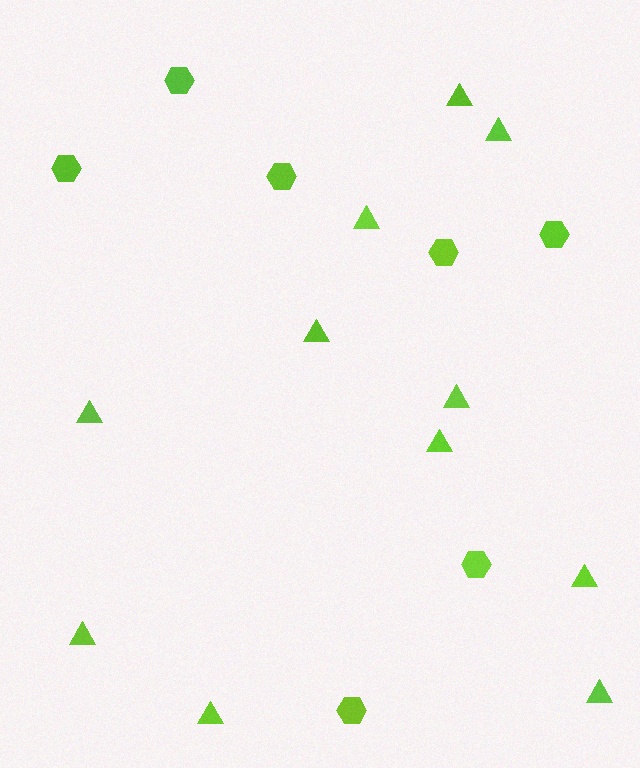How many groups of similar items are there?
There are 2 groups: one group of hexagons (7) and one group of triangles (11).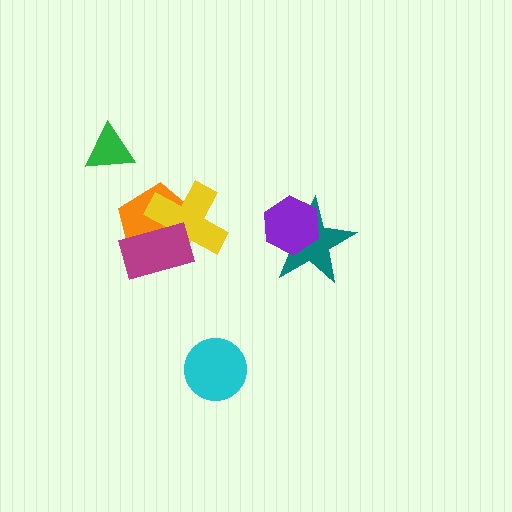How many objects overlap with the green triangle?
0 objects overlap with the green triangle.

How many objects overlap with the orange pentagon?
2 objects overlap with the orange pentagon.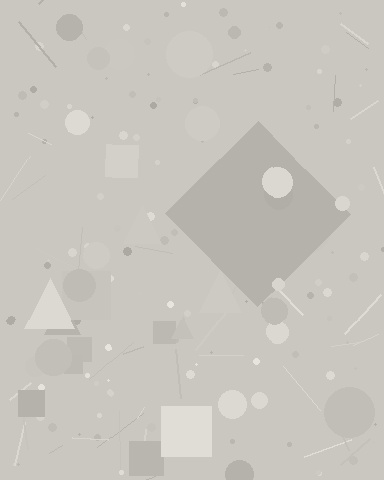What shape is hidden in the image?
A diamond is hidden in the image.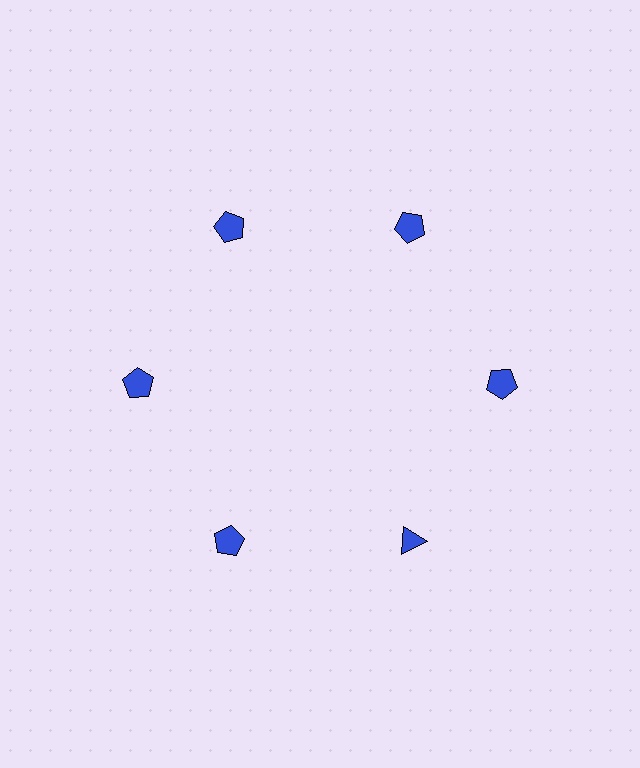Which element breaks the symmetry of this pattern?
The blue triangle at roughly the 5 o'clock position breaks the symmetry. All other shapes are blue pentagons.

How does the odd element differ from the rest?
It has a different shape: triangle instead of pentagon.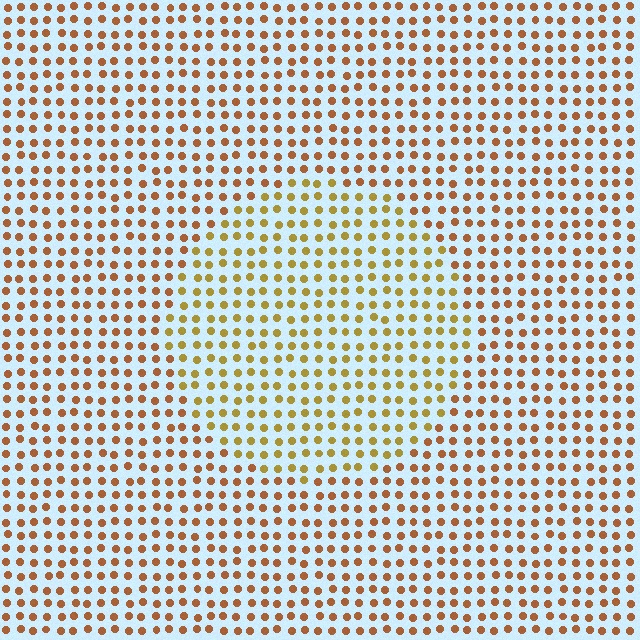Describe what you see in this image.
The image is filled with small brown elements in a uniform arrangement. A circle-shaped region is visible where the elements are tinted to a slightly different hue, forming a subtle color boundary.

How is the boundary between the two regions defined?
The boundary is defined purely by a slight shift in hue (about 28 degrees). Spacing, size, and orientation are identical on both sides.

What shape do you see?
I see a circle.